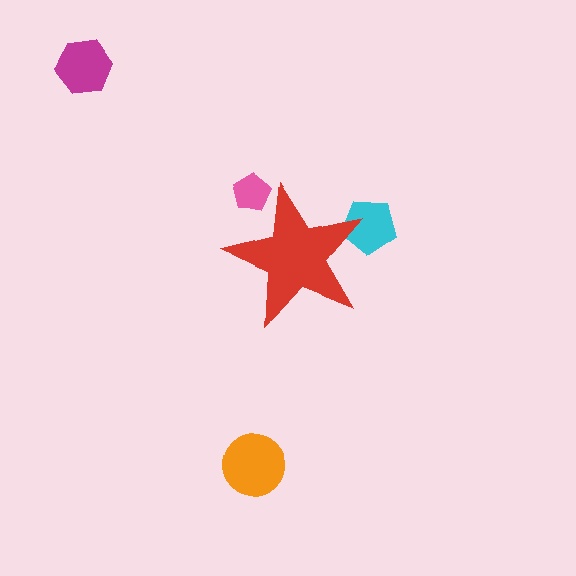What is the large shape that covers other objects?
A red star.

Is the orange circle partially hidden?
No, the orange circle is fully visible.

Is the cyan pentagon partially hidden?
Yes, the cyan pentagon is partially hidden behind the red star.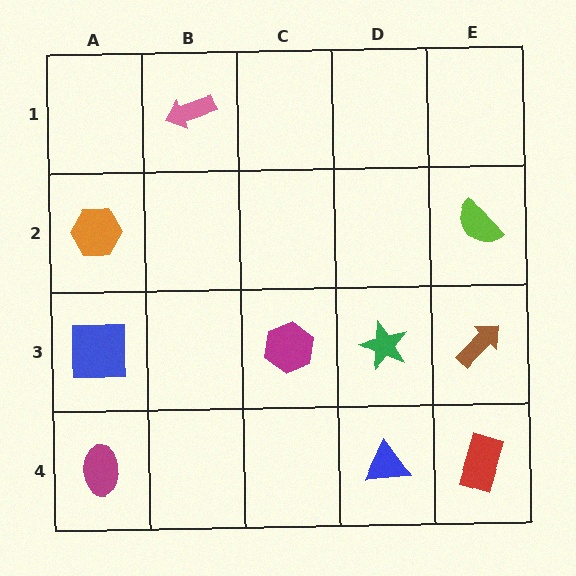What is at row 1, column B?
A pink arrow.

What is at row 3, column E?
A brown arrow.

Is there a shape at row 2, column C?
No, that cell is empty.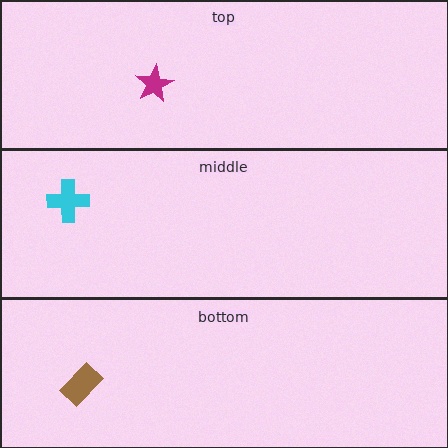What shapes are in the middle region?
The cyan cross.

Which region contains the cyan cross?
The middle region.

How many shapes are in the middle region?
1.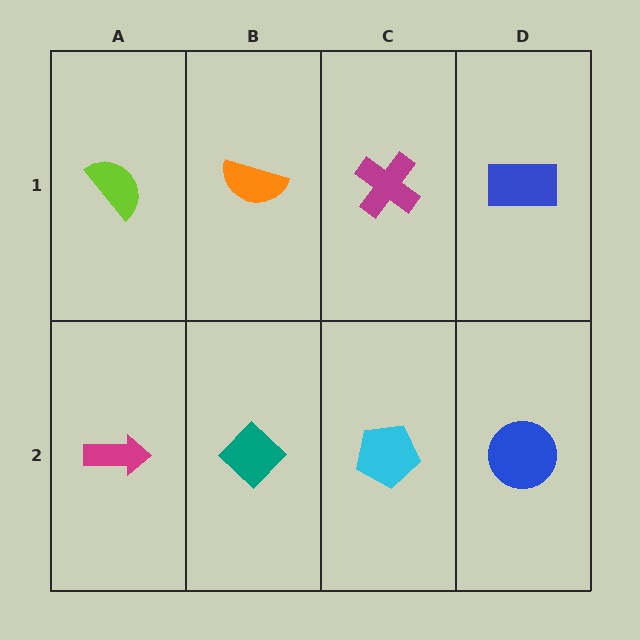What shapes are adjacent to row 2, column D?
A blue rectangle (row 1, column D), a cyan pentagon (row 2, column C).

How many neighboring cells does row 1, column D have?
2.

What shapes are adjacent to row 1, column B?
A teal diamond (row 2, column B), a lime semicircle (row 1, column A), a magenta cross (row 1, column C).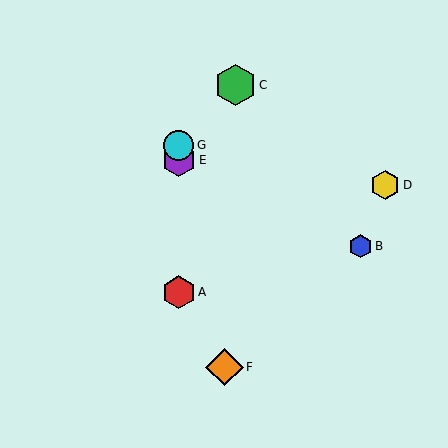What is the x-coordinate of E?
Object E is at x≈179.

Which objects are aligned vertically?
Objects A, E, G are aligned vertically.